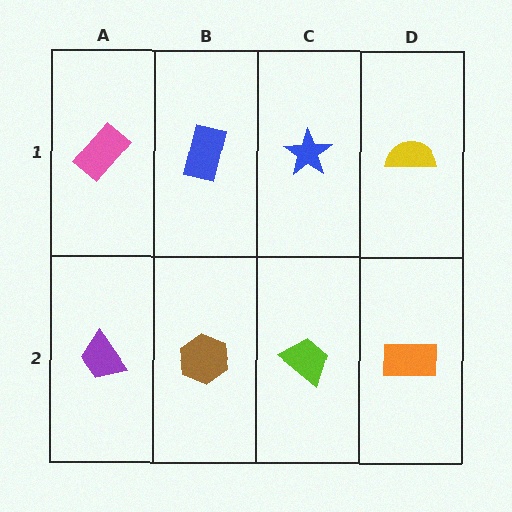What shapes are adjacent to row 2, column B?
A blue rectangle (row 1, column B), a purple trapezoid (row 2, column A), a lime trapezoid (row 2, column C).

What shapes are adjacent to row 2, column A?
A pink rectangle (row 1, column A), a brown hexagon (row 2, column B).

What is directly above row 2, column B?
A blue rectangle.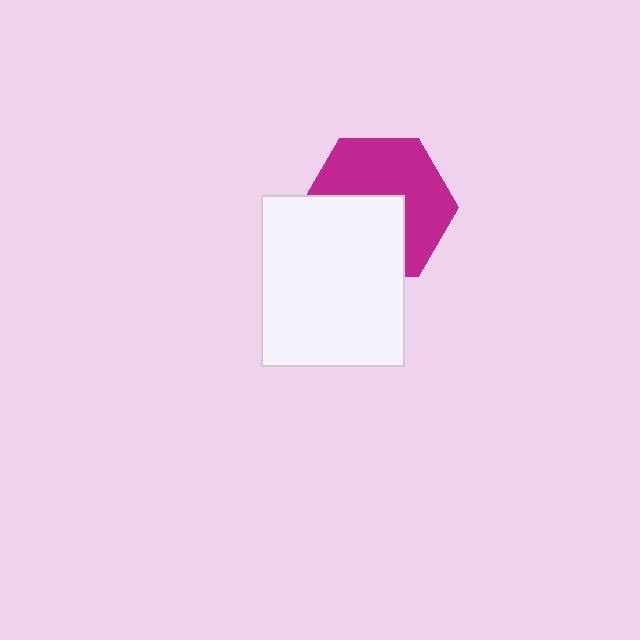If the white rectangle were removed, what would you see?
You would see the complete magenta hexagon.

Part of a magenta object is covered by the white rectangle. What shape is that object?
It is a hexagon.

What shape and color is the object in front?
The object in front is a white rectangle.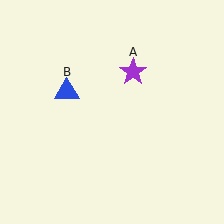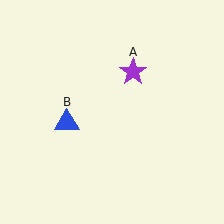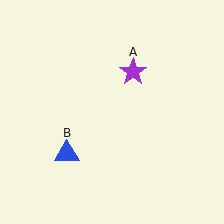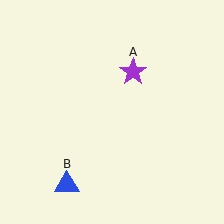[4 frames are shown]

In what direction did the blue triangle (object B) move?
The blue triangle (object B) moved down.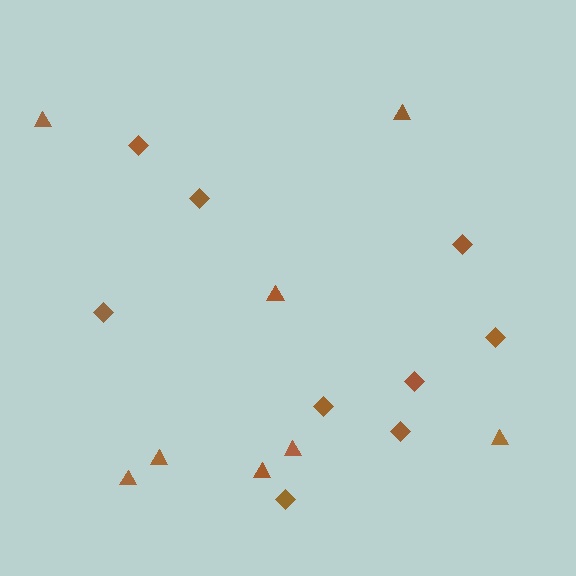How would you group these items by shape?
There are 2 groups: one group of diamonds (9) and one group of triangles (8).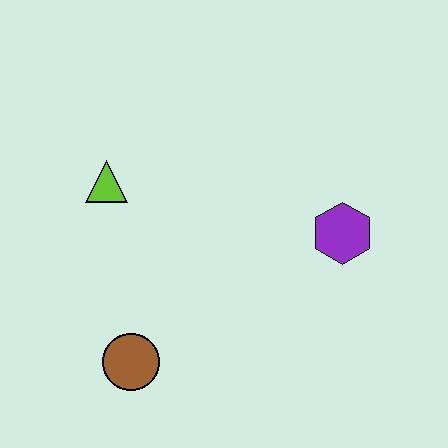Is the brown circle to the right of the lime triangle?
Yes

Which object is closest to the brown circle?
The lime triangle is closest to the brown circle.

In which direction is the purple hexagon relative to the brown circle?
The purple hexagon is to the right of the brown circle.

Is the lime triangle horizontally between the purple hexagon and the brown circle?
No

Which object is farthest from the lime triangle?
The purple hexagon is farthest from the lime triangle.